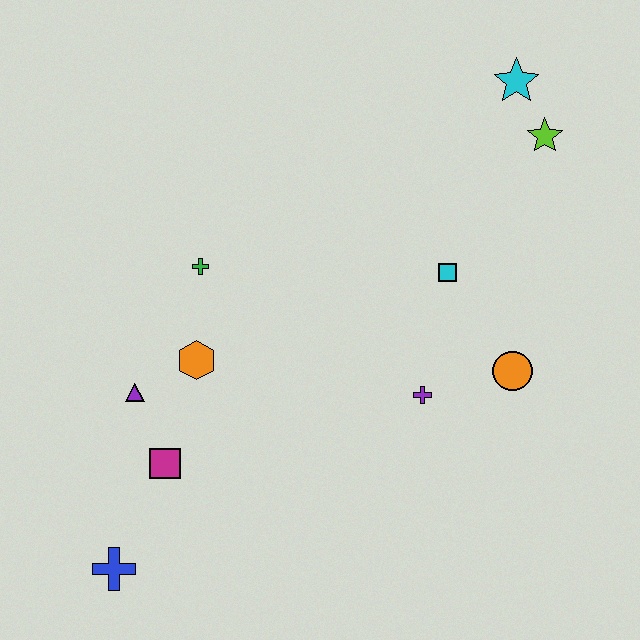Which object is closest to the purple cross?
The orange circle is closest to the purple cross.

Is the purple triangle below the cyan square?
Yes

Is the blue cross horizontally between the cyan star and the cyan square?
No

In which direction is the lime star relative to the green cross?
The lime star is to the right of the green cross.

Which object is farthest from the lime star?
The blue cross is farthest from the lime star.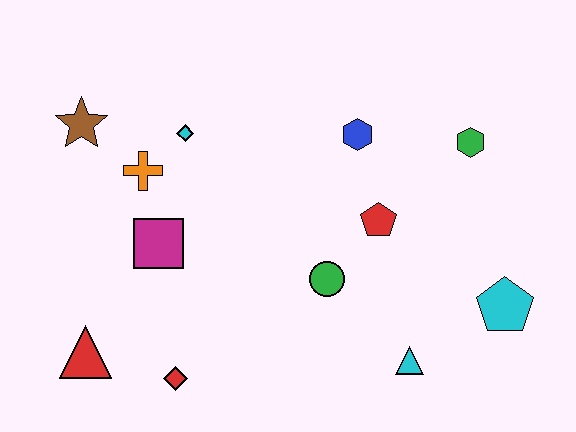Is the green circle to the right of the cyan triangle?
No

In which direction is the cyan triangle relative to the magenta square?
The cyan triangle is to the right of the magenta square.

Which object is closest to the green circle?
The red pentagon is closest to the green circle.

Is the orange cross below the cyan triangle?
No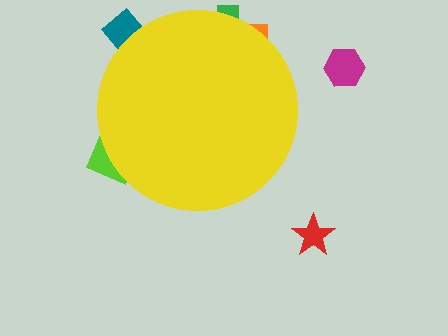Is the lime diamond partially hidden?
Yes, the lime diamond is partially hidden behind the yellow circle.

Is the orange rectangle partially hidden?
Yes, the orange rectangle is partially hidden behind the yellow circle.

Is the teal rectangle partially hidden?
Yes, the teal rectangle is partially hidden behind the yellow circle.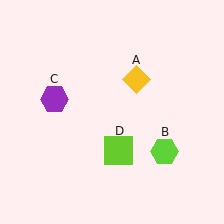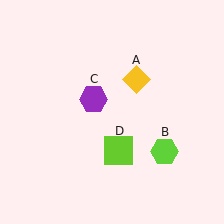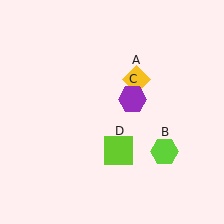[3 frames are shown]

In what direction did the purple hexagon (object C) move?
The purple hexagon (object C) moved right.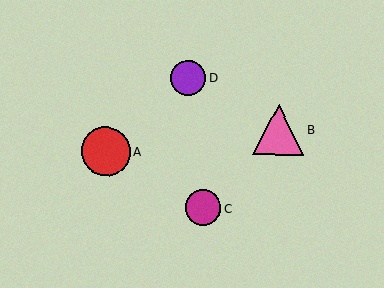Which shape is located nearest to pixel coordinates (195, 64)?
The purple circle (labeled D) at (188, 78) is nearest to that location.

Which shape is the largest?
The pink triangle (labeled B) is the largest.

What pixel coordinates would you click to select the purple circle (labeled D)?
Click at (188, 78) to select the purple circle D.